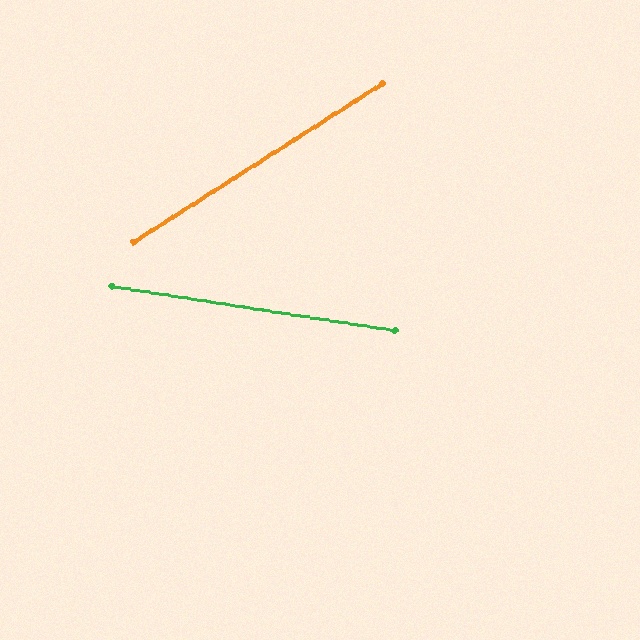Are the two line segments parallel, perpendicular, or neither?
Neither parallel nor perpendicular — they differ by about 41°.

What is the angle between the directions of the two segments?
Approximately 41 degrees.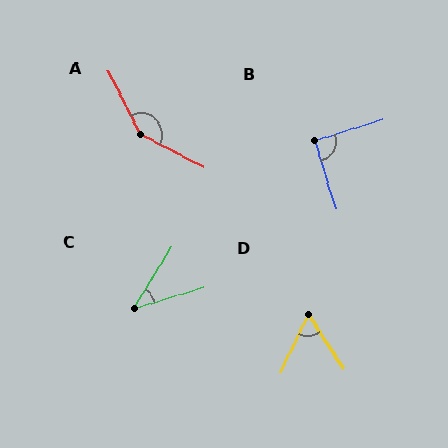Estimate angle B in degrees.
Approximately 90 degrees.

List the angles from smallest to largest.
C (42°), D (58°), B (90°), A (144°).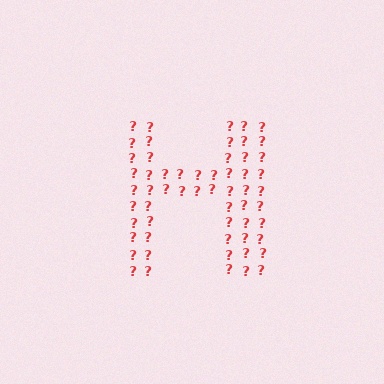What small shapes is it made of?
It is made of small question marks.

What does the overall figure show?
The overall figure shows the letter H.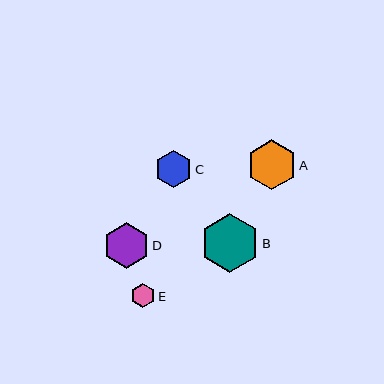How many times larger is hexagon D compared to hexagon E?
Hexagon D is approximately 1.9 times the size of hexagon E.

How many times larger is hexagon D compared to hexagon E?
Hexagon D is approximately 1.9 times the size of hexagon E.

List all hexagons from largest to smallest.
From largest to smallest: B, A, D, C, E.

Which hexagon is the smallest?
Hexagon E is the smallest with a size of approximately 24 pixels.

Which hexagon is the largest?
Hexagon B is the largest with a size of approximately 59 pixels.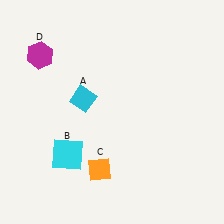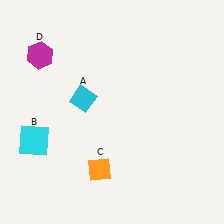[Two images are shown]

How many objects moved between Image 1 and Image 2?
1 object moved between the two images.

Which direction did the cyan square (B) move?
The cyan square (B) moved left.